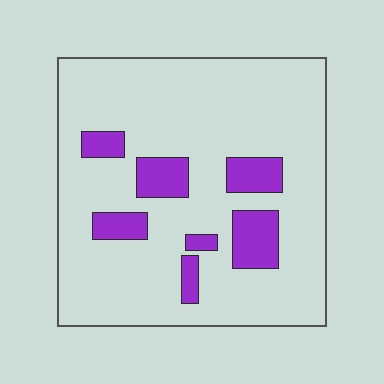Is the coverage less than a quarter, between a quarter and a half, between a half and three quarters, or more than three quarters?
Less than a quarter.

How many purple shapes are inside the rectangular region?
7.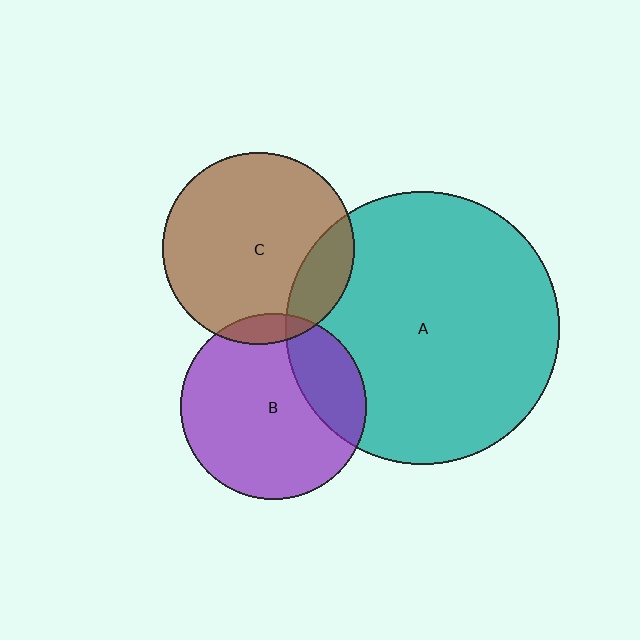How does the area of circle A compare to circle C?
Approximately 2.0 times.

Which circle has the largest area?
Circle A (teal).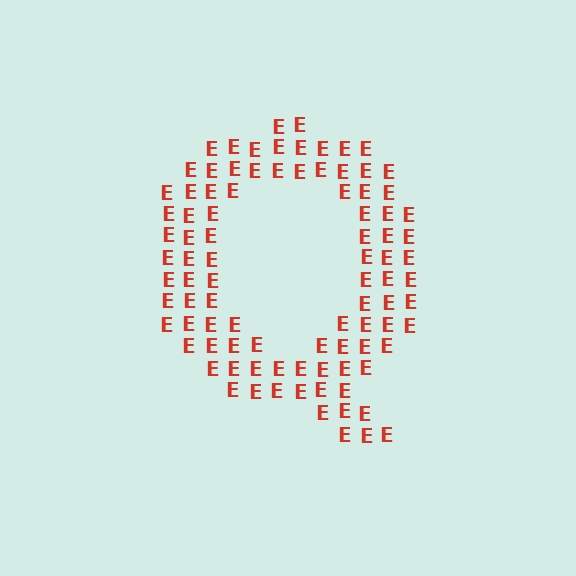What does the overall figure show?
The overall figure shows the letter Q.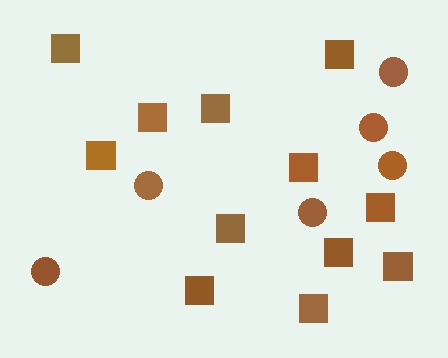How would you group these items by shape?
There are 2 groups: one group of squares (12) and one group of circles (6).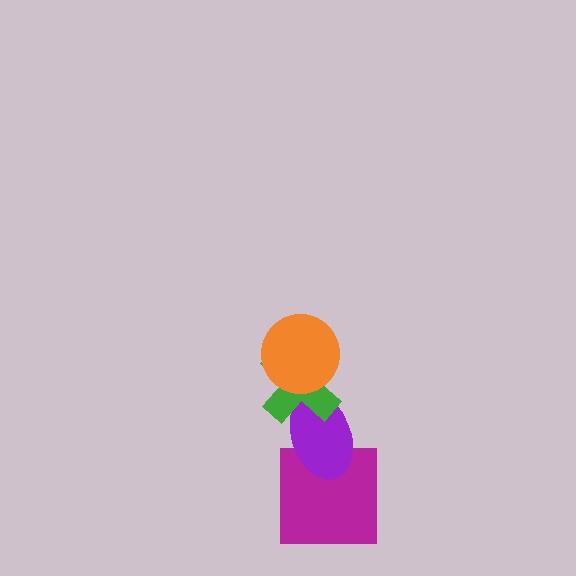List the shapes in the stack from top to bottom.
From top to bottom: the orange circle, the green cross, the purple ellipse, the magenta square.